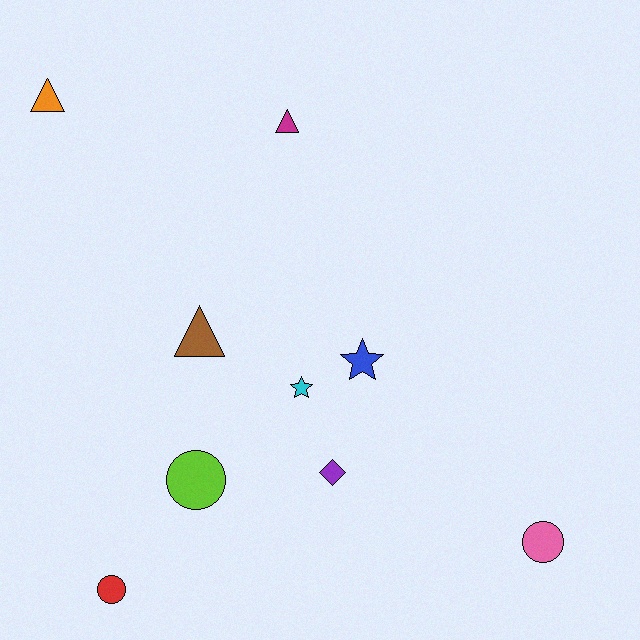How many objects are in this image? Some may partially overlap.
There are 9 objects.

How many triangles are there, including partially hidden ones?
There are 3 triangles.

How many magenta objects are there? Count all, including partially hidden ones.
There is 1 magenta object.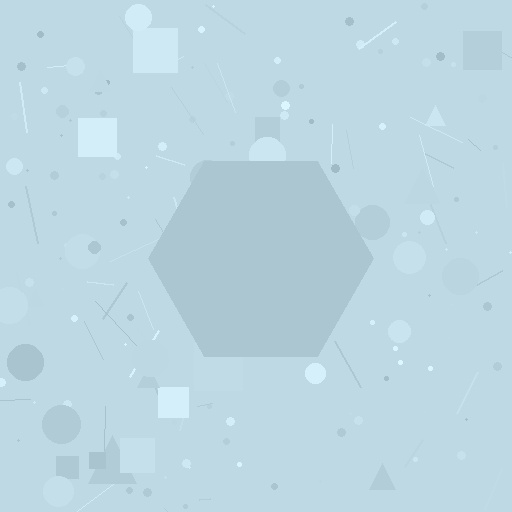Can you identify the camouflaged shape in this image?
The camouflaged shape is a hexagon.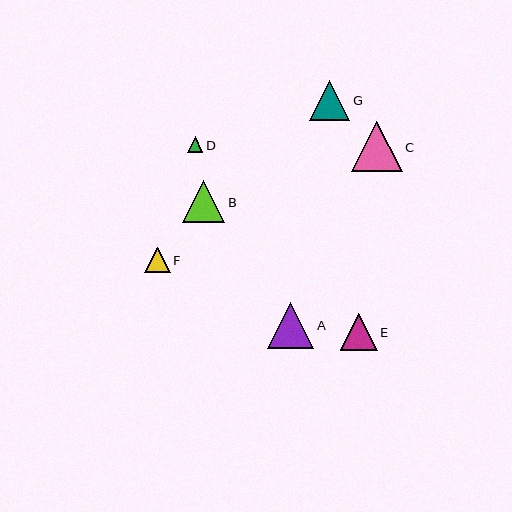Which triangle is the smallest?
Triangle D is the smallest with a size of approximately 15 pixels.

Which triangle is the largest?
Triangle C is the largest with a size of approximately 51 pixels.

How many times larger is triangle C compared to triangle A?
Triangle C is approximately 1.1 times the size of triangle A.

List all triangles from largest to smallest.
From largest to smallest: C, A, B, G, E, F, D.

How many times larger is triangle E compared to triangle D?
Triangle E is approximately 2.4 times the size of triangle D.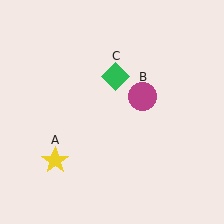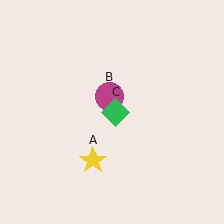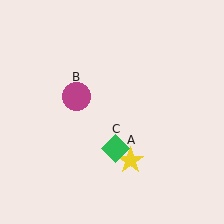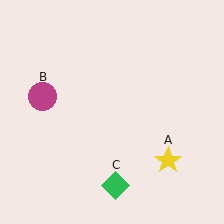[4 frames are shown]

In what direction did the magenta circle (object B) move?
The magenta circle (object B) moved left.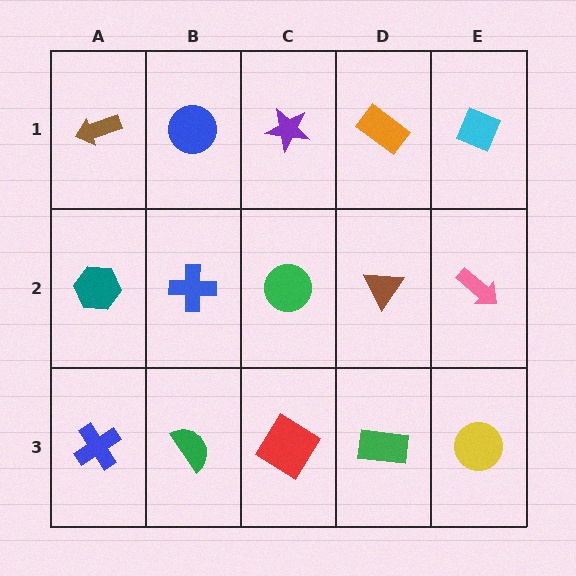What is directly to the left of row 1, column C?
A blue circle.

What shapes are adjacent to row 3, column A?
A teal hexagon (row 2, column A), a green semicircle (row 3, column B).